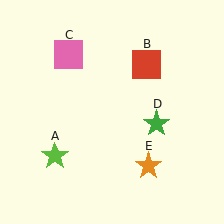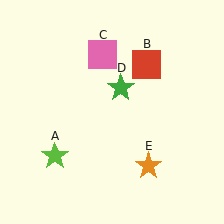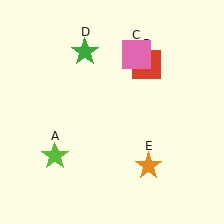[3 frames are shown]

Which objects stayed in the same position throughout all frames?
Lime star (object A) and red square (object B) and orange star (object E) remained stationary.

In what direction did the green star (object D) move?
The green star (object D) moved up and to the left.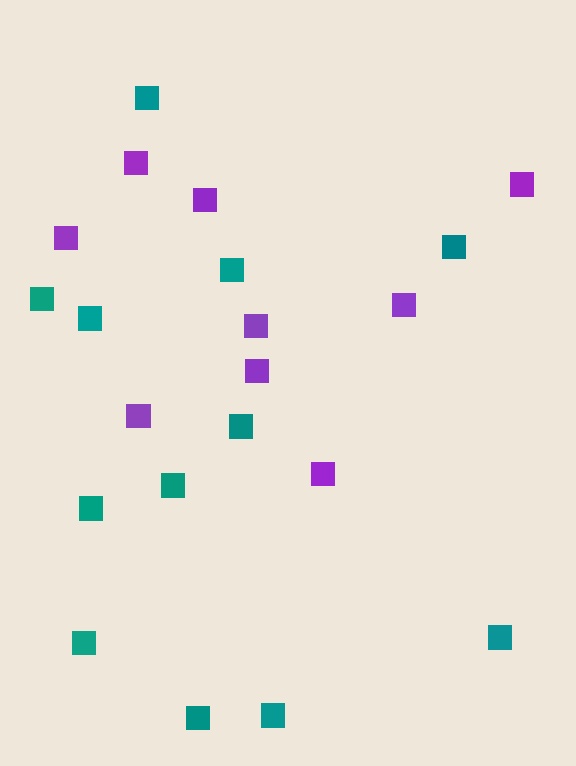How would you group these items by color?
There are 2 groups: one group of purple squares (9) and one group of teal squares (12).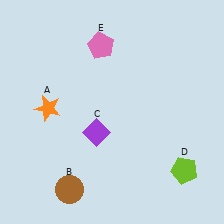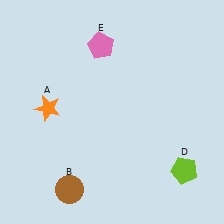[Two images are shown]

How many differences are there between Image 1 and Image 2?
There is 1 difference between the two images.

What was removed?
The purple diamond (C) was removed in Image 2.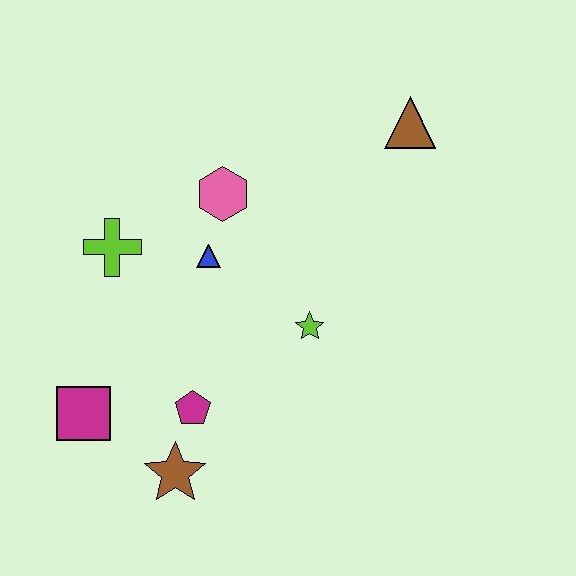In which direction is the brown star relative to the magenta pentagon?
The brown star is below the magenta pentagon.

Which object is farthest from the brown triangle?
The magenta square is farthest from the brown triangle.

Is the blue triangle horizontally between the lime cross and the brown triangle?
Yes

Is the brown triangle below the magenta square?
No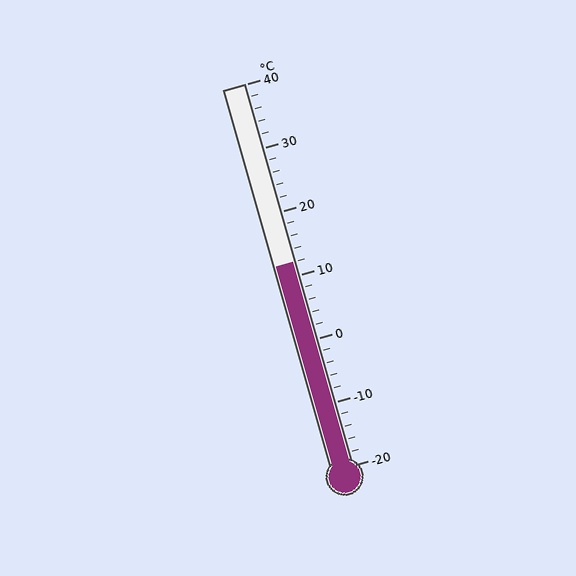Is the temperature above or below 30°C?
The temperature is below 30°C.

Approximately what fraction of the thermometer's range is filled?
The thermometer is filled to approximately 55% of its range.